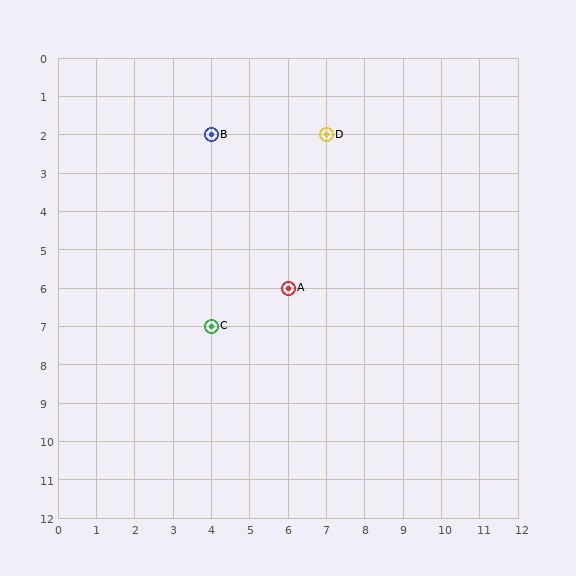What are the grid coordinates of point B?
Point B is at grid coordinates (4, 2).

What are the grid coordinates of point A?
Point A is at grid coordinates (6, 6).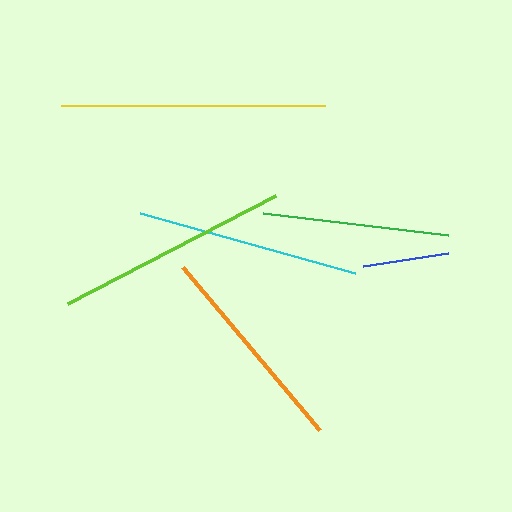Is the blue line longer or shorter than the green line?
The green line is longer than the blue line.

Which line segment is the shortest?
The blue line is the shortest at approximately 87 pixels.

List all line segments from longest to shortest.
From longest to shortest: yellow, lime, cyan, orange, green, blue.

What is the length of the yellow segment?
The yellow segment is approximately 264 pixels long.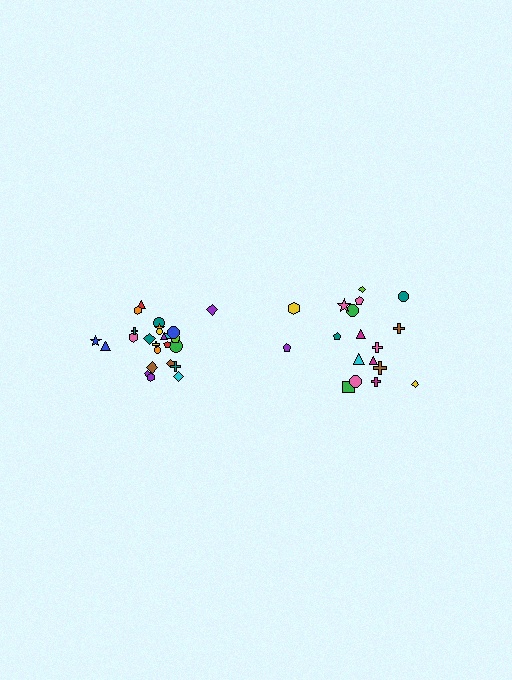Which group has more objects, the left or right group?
The left group.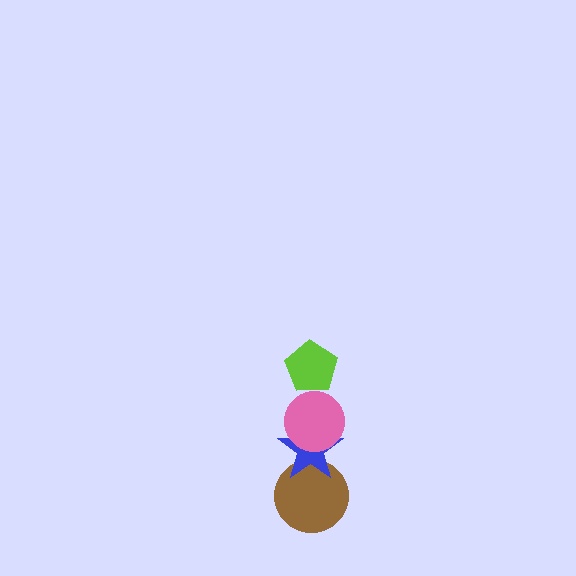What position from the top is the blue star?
The blue star is 3rd from the top.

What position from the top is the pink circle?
The pink circle is 2nd from the top.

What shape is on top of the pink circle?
The lime pentagon is on top of the pink circle.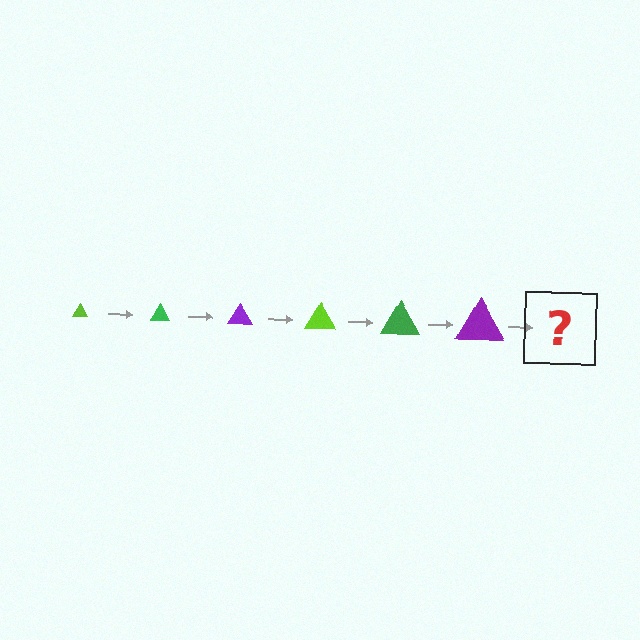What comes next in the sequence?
The next element should be a lime triangle, larger than the previous one.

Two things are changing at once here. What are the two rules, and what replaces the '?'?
The two rules are that the triangle grows larger each step and the color cycles through lime, green, and purple. The '?' should be a lime triangle, larger than the previous one.